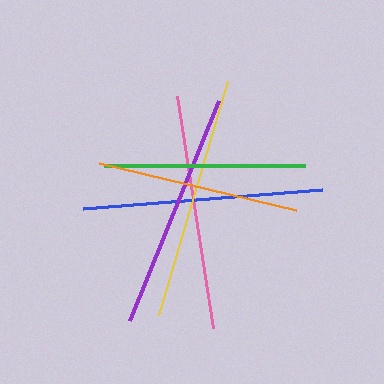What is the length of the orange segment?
The orange segment is approximately 203 pixels long.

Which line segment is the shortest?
The green line is the shortest at approximately 201 pixels.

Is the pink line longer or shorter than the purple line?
The purple line is longer than the pink line.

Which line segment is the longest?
The yellow line is the longest at approximately 244 pixels.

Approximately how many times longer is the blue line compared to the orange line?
The blue line is approximately 1.2 times the length of the orange line.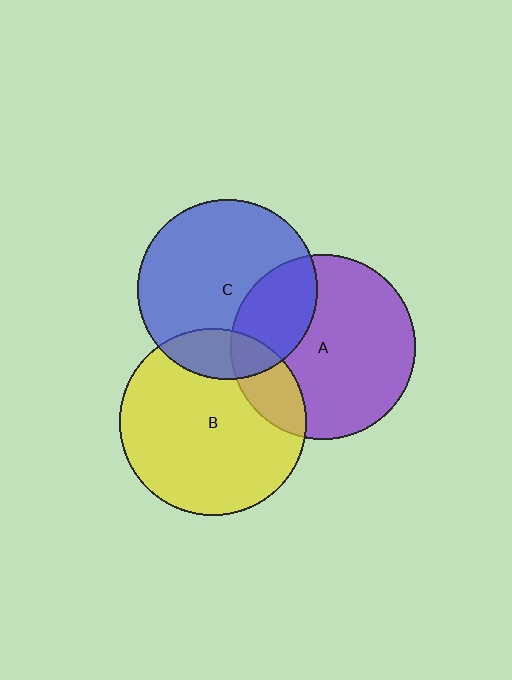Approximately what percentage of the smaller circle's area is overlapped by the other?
Approximately 15%.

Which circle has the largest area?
Circle B (yellow).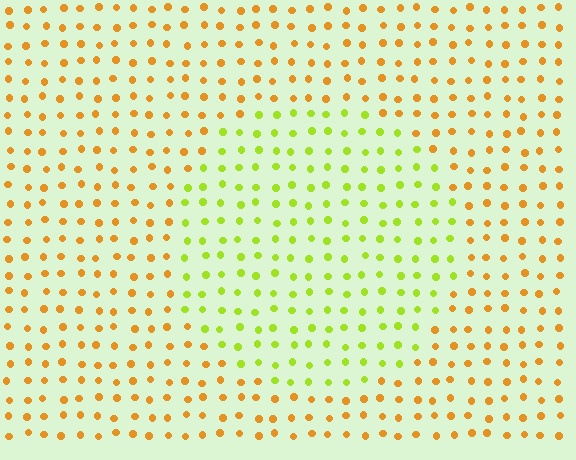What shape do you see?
I see a circle.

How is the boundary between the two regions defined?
The boundary is defined purely by a slight shift in hue (about 47 degrees). Spacing, size, and orientation are identical on both sides.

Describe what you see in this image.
The image is filled with small orange elements in a uniform arrangement. A circle-shaped region is visible where the elements are tinted to a slightly different hue, forming a subtle color boundary.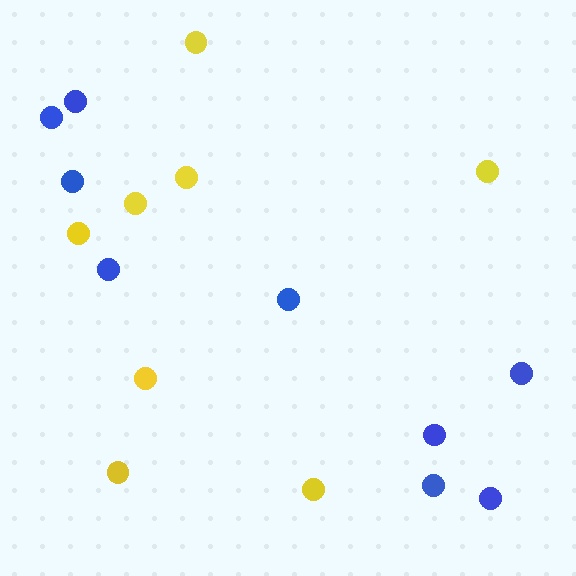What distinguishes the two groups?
There are 2 groups: one group of blue circles (9) and one group of yellow circles (8).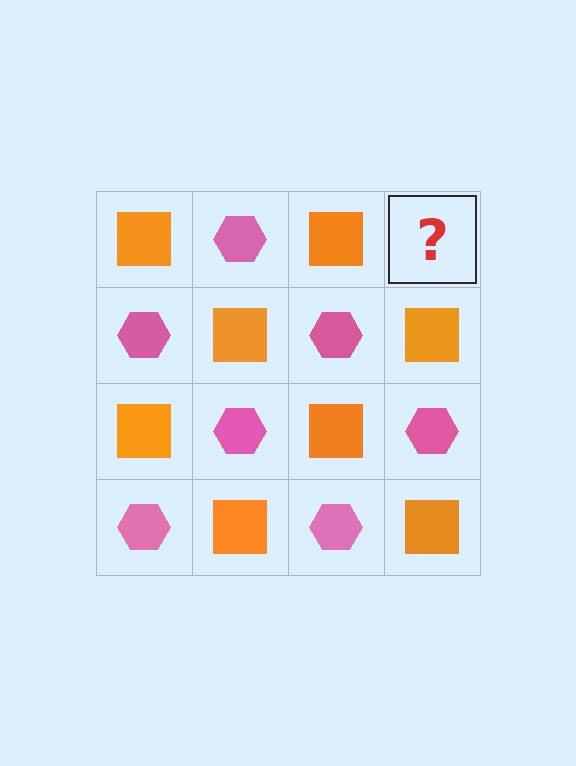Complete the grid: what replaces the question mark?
The question mark should be replaced with a pink hexagon.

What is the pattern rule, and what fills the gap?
The rule is that it alternates orange square and pink hexagon in a checkerboard pattern. The gap should be filled with a pink hexagon.